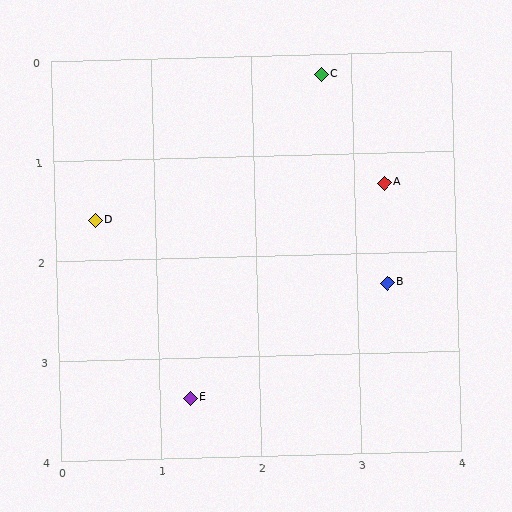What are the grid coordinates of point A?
Point A is at approximately (3.3, 1.3).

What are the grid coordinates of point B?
Point B is at approximately (3.3, 2.3).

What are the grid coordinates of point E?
Point E is at approximately (1.3, 3.4).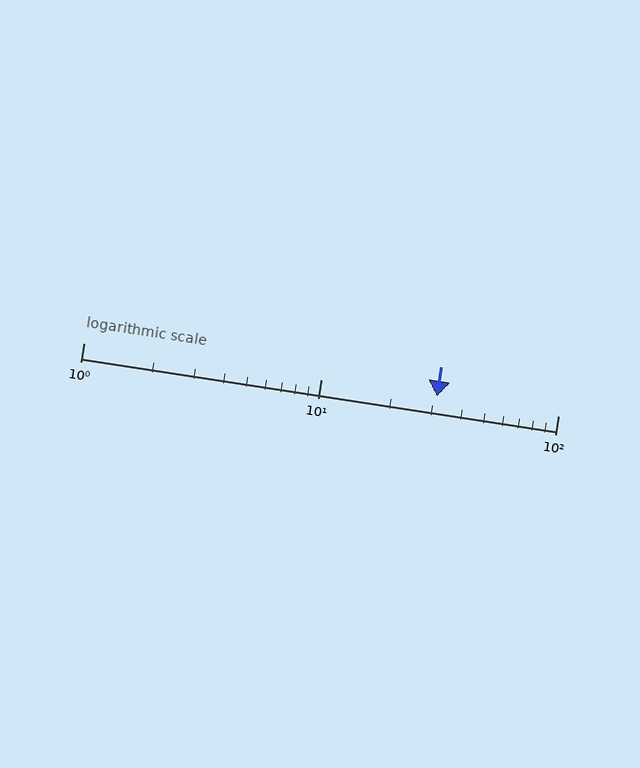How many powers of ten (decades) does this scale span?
The scale spans 2 decades, from 1 to 100.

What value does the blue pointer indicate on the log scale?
The pointer indicates approximately 31.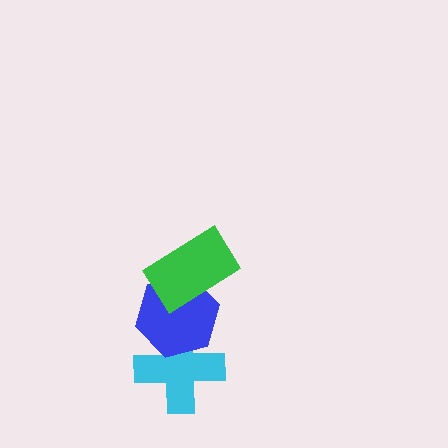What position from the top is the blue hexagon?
The blue hexagon is 2nd from the top.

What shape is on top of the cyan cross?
The blue hexagon is on top of the cyan cross.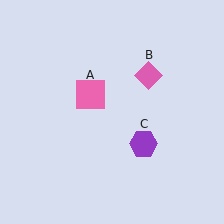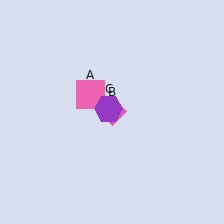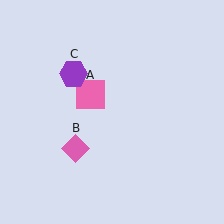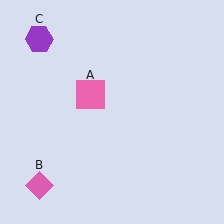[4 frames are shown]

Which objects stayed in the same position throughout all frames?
Pink square (object A) remained stationary.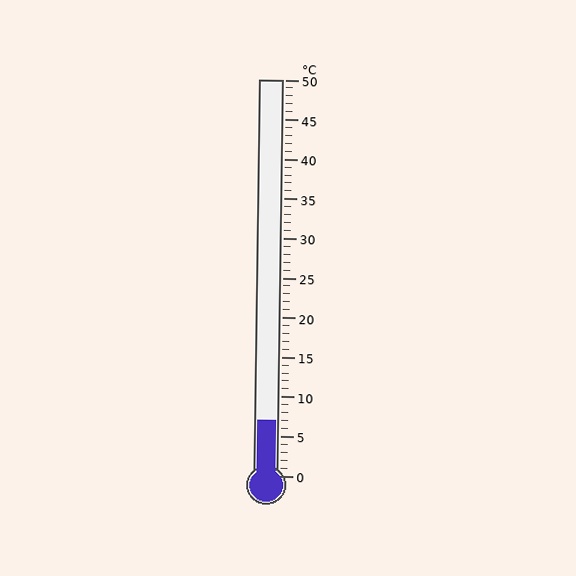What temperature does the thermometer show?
The thermometer shows approximately 7°C.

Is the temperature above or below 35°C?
The temperature is below 35°C.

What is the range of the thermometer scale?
The thermometer scale ranges from 0°C to 50°C.